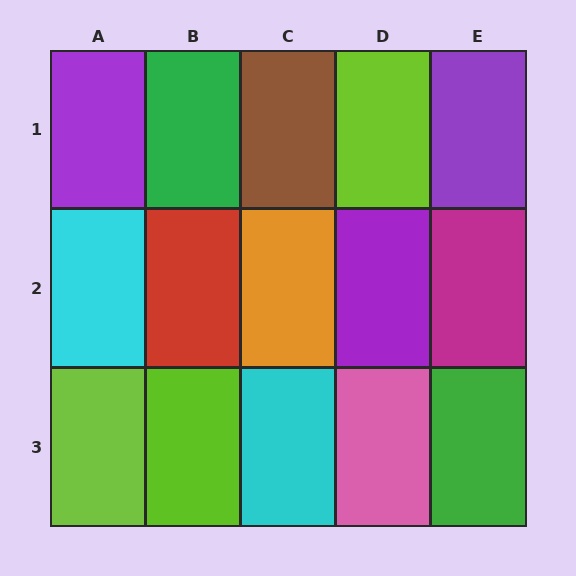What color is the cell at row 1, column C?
Brown.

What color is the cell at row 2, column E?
Magenta.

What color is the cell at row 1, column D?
Lime.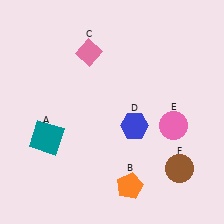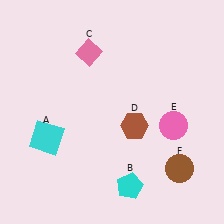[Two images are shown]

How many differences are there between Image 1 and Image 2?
There are 3 differences between the two images.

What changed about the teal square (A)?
In Image 1, A is teal. In Image 2, it changed to cyan.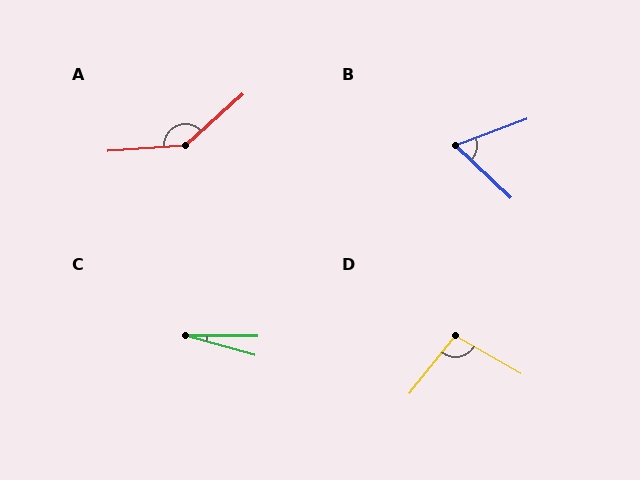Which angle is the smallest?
C, at approximately 16 degrees.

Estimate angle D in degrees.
Approximately 98 degrees.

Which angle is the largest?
A, at approximately 143 degrees.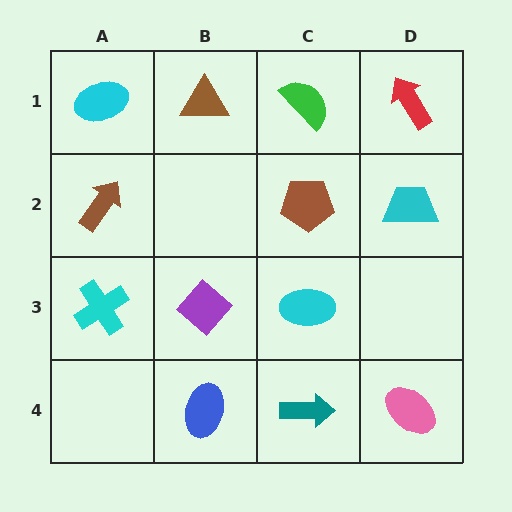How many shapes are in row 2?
3 shapes.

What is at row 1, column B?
A brown triangle.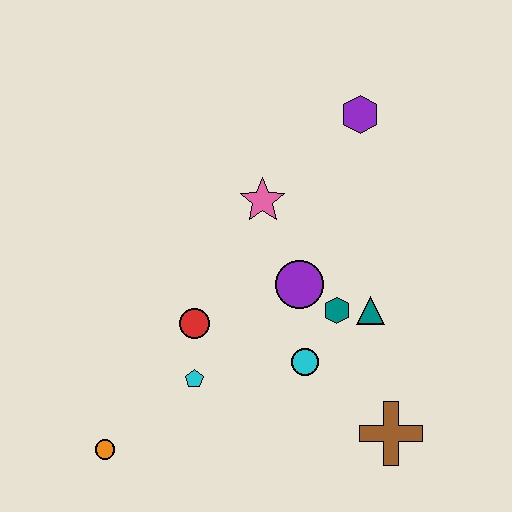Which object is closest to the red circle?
The cyan pentagon is closest to the red circle.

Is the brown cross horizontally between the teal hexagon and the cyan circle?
No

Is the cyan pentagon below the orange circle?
No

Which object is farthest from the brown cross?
The purple hexagon is farthest from the brown cross.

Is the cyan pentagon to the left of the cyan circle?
Yes